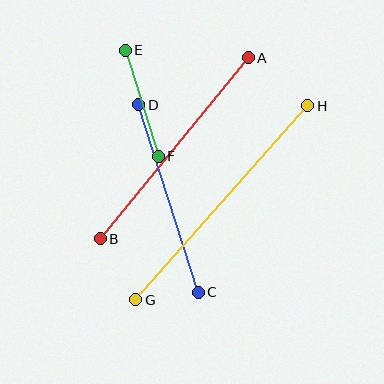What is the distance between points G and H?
The distance is approximately 259 pixels.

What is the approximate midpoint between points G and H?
The midpoint is at approximately (222, 203) pixels.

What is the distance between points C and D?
The distance is approximately 197 pixels.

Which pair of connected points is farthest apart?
Points G and H are farthest apart.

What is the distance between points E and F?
The distance is approximately 111 pixels.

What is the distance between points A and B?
The distance is approximately 234 pixels.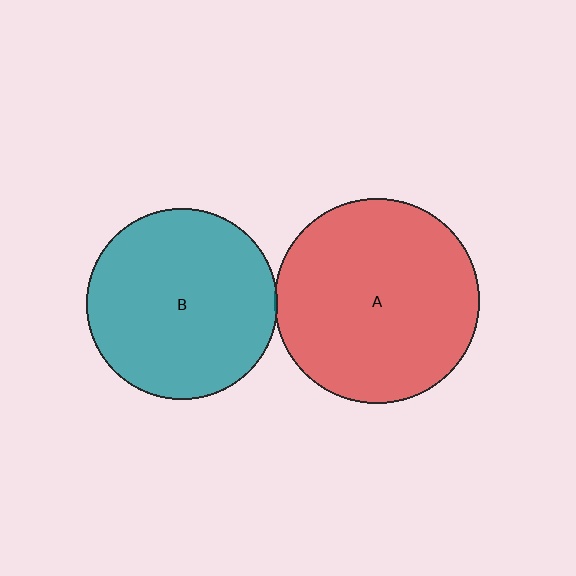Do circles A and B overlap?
Yes.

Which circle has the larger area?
Circle A (red).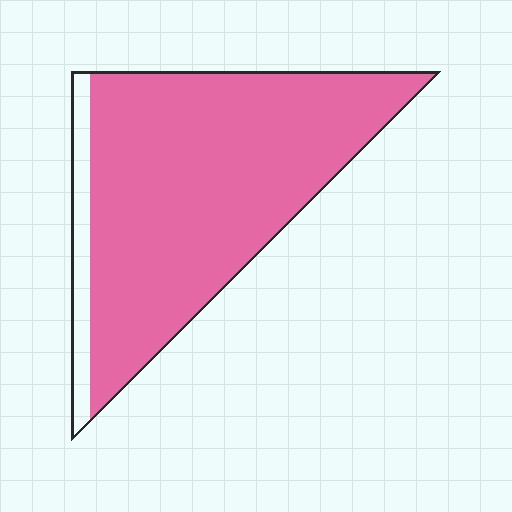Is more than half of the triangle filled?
Yes.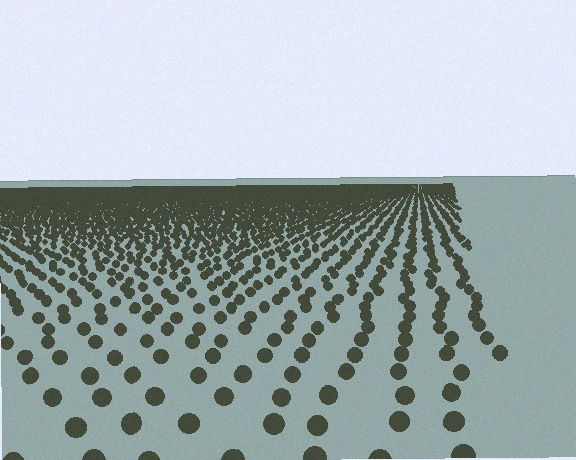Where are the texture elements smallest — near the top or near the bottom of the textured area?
Near the top.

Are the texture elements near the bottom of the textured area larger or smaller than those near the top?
Larger. Near the bottom, elements are closer to the viewer and appear at a bigger on-screen size.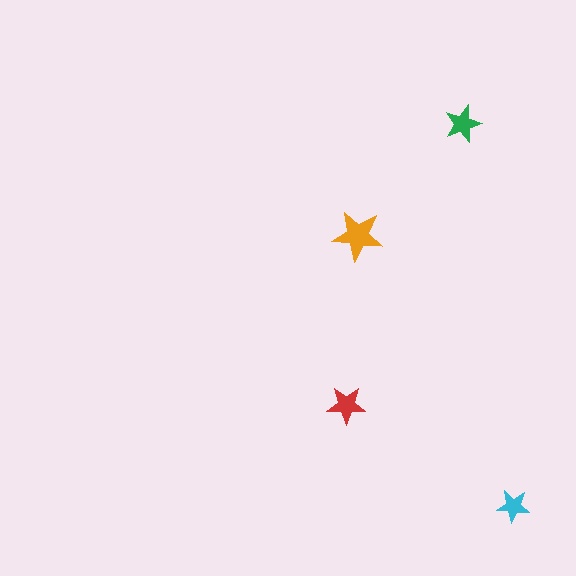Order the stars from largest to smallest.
the orange one, the red one, the green one, the cyan one.